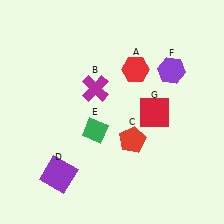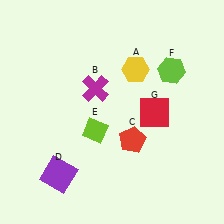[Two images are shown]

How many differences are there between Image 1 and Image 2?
There are 3 differences between the two images.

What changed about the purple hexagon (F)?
In Image 1, F is purple. In Image 2, it changed to lime.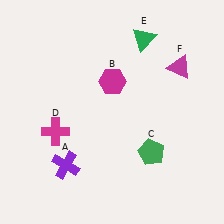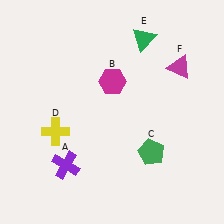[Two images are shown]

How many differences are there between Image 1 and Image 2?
There is 1 difference between the two images.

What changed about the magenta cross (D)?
In Image 1, D is magenta. In Image 2, it changed to yellow.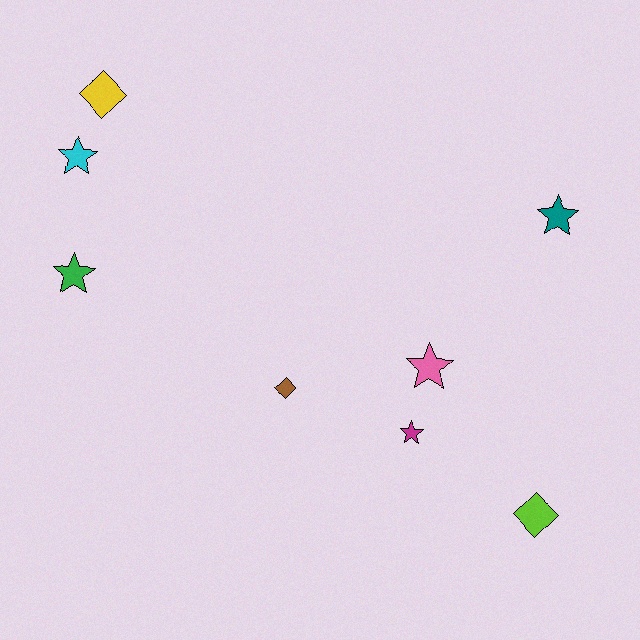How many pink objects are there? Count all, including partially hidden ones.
There is 1 pink object.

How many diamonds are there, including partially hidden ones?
There are 3 diamonds.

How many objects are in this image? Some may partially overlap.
There are 8 objects.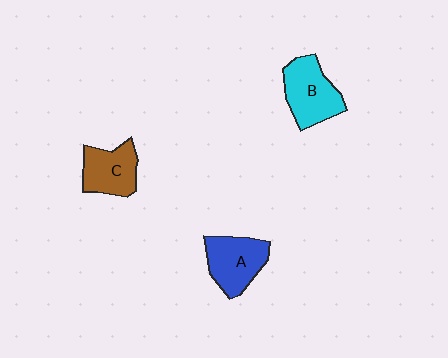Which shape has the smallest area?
Shape C (brown).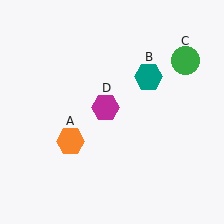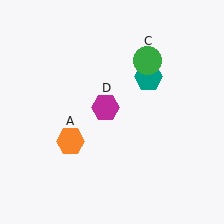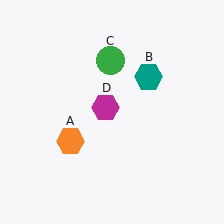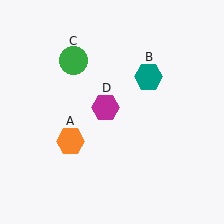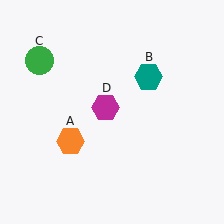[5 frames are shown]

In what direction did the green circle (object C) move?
The green circle (object C) moved left.